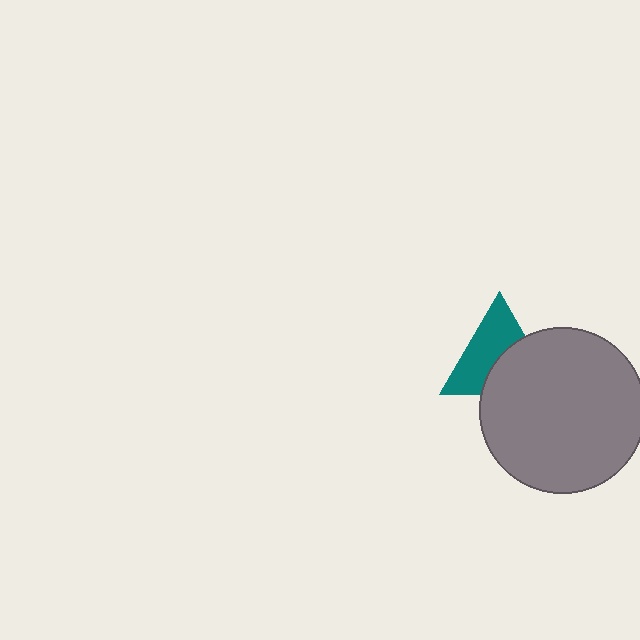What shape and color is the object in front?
The object in front is a gray circle.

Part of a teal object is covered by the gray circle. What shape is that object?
It is a triangle.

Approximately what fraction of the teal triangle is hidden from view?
Roughly 44% of the teal triangle is hidden behind the gray circle.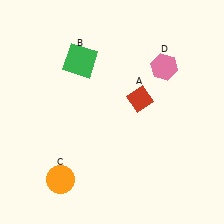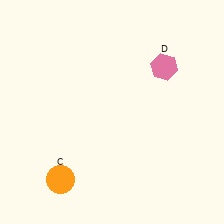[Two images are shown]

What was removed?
The red diamond (A), the green square (B) were removed in Image 2.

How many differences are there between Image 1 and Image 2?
There are 2 differences between the two images.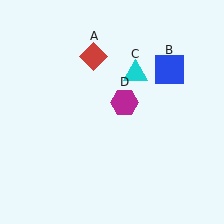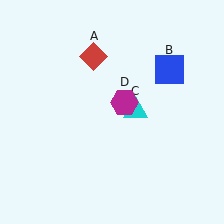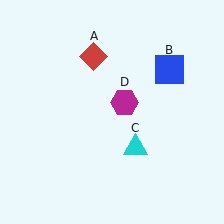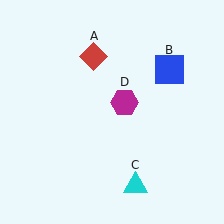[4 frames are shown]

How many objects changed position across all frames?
1 object changed position: cyan triangle (object C).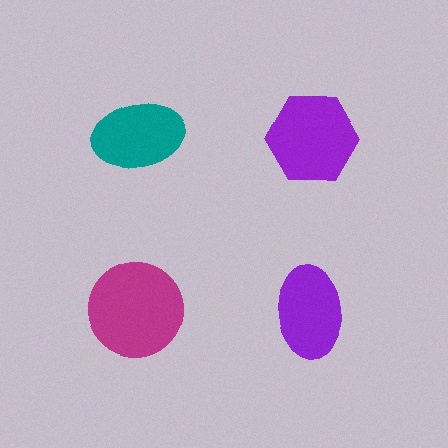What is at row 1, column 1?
A teal ellipse.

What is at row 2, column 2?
A purple ellipse.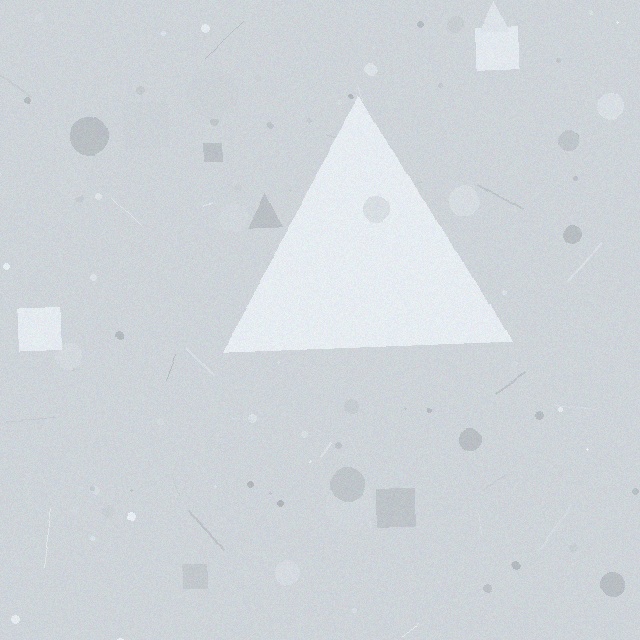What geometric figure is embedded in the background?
A triangle is embedded in the background.